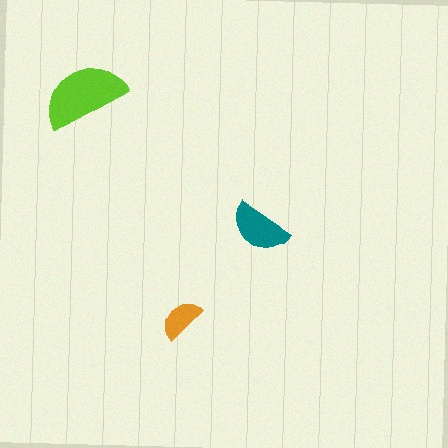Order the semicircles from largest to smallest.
the lime one, the teal one, the orange one.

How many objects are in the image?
There are 3 objects in the image.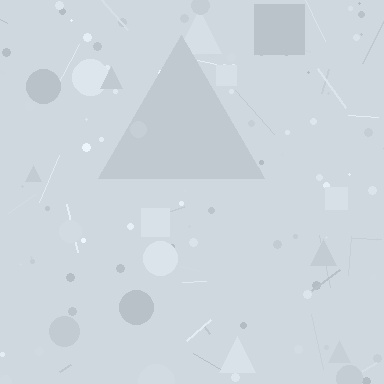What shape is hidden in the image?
A triangle is hidden in the image.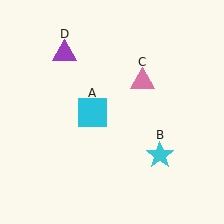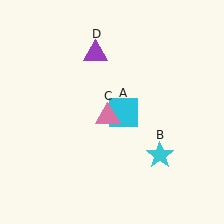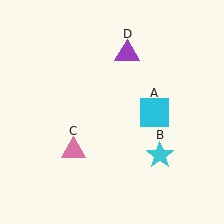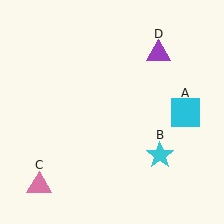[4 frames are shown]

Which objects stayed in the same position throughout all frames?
Cyan star (object B) remained stationary.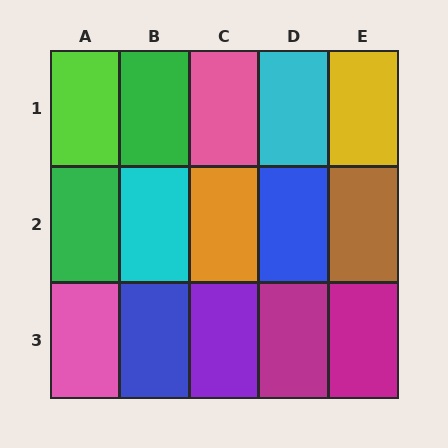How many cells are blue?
2 cells are blue.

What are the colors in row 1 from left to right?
Lime, green, pink, cyan, yellow.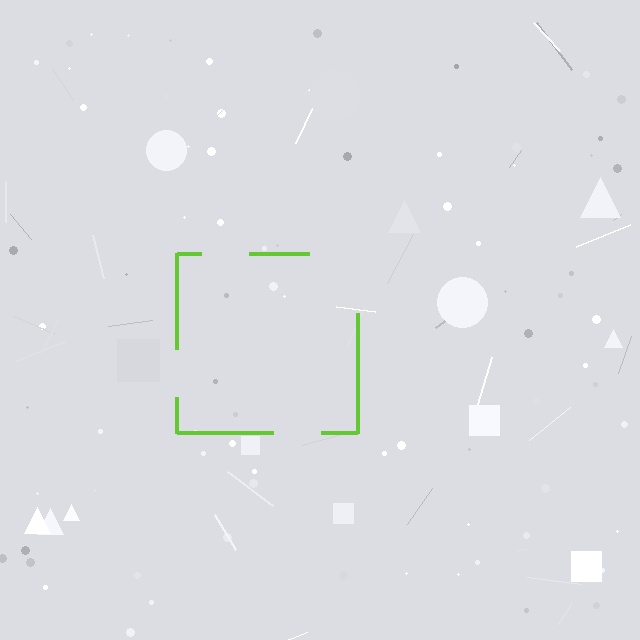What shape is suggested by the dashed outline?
The dashed outline suggests a square.